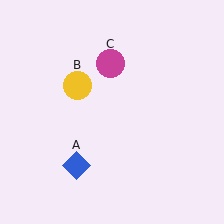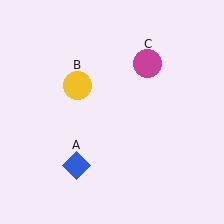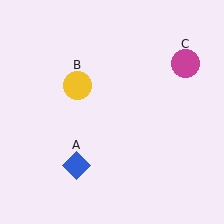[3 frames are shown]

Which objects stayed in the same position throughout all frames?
Blue diamond (object A) and yellow circle (object B) remained stationary.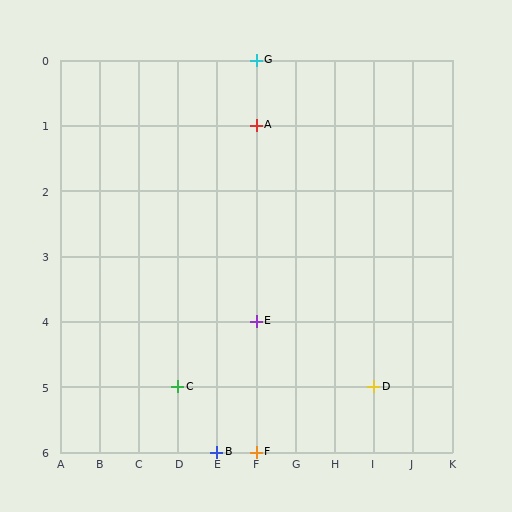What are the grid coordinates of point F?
Point F is at grid coordinates (F, 6).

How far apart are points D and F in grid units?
Points D and F are 3 columns and 1 row apart (about 3.2 grid units diagonally).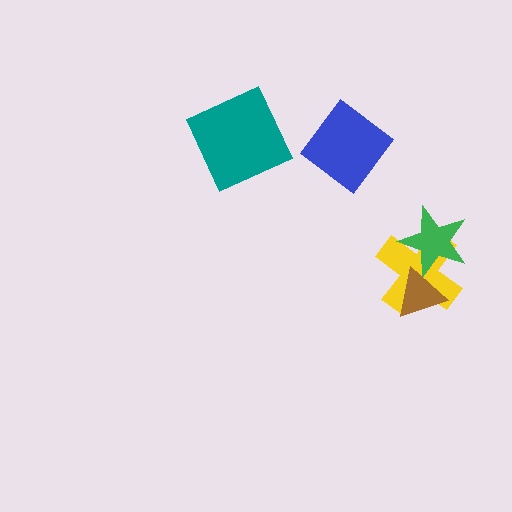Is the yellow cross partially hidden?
Yes, it is partially covered by another shape.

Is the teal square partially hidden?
No, no other shape covers it.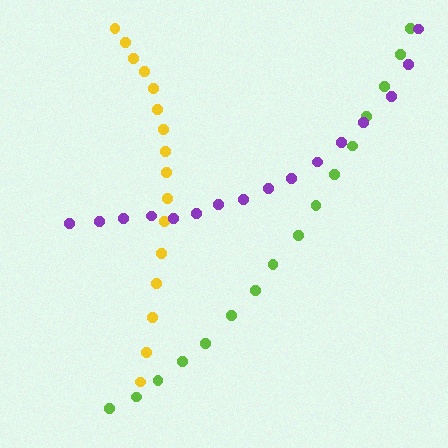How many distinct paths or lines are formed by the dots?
There are 3 distinct paths.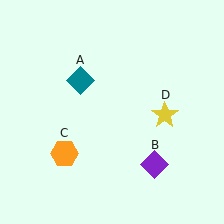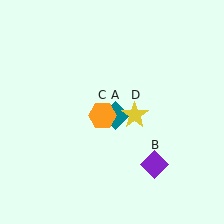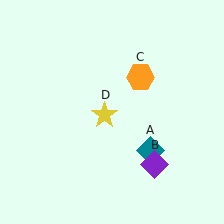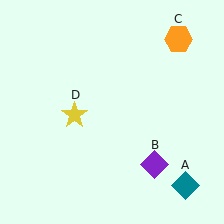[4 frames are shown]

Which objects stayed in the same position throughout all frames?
Purple diamond (object B) remained stationary.